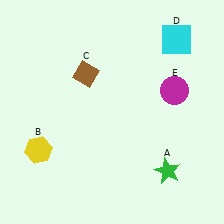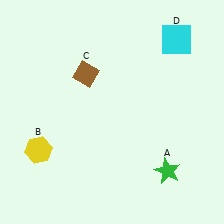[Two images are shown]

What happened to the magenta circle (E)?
The magenta circle (E) was removed in Image 2. It was in the top-right area of Image 1.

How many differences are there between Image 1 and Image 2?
There is 1 difference between the two images.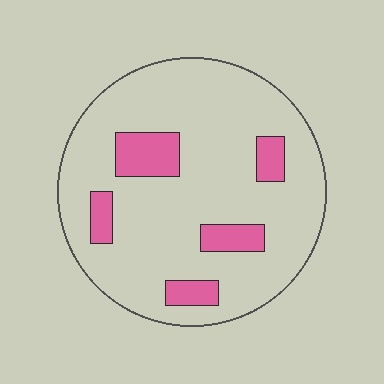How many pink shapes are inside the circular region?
5.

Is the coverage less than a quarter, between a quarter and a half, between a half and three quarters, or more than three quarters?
Less than a quarter.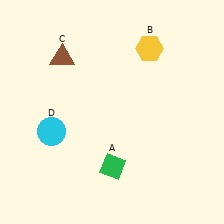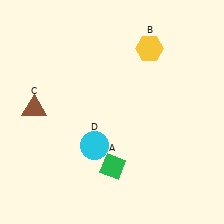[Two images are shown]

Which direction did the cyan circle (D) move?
The cyan circle (D) moved right.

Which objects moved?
The objects that moved are: the brown triangle (C), the cyan circle (D).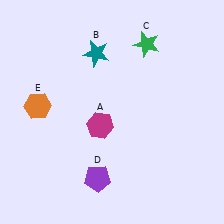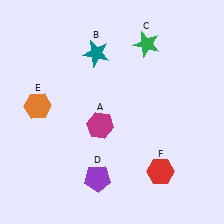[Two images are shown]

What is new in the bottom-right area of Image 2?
A red hexagon (F) was added in the bottom-right area of Image 2.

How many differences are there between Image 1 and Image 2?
There is 1 difference between the two images.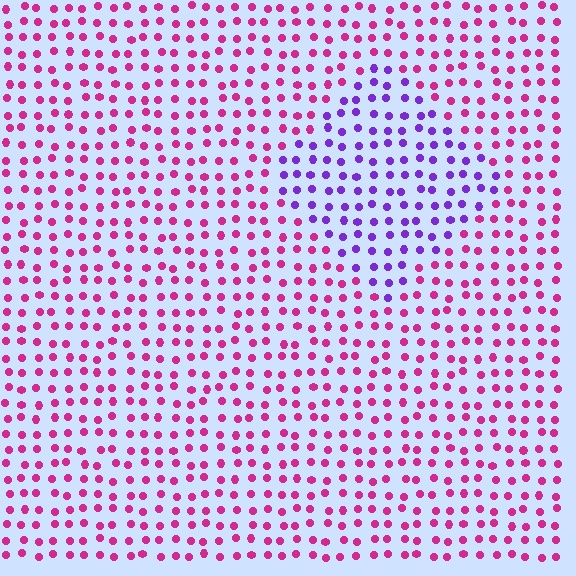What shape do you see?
I see a diamond.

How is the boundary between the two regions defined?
The boundary is defined purely by a slight shift in hue (about 53 degrees). Spacing, size, and orientation are identical on both sides.